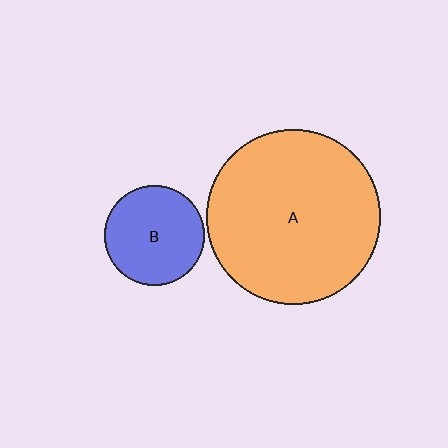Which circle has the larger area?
Circle A (orange).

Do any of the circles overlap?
No, none of the circles overlap.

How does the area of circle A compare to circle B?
Approximately 3.1 times.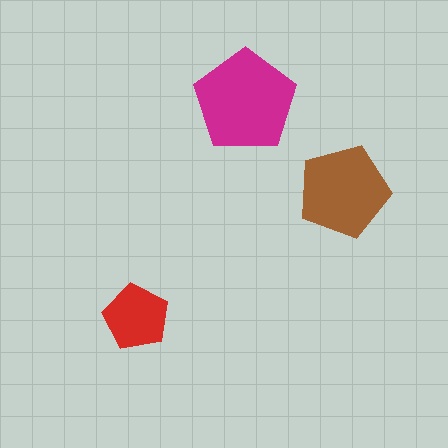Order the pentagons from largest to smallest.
the magenta one, the brown one, the red one.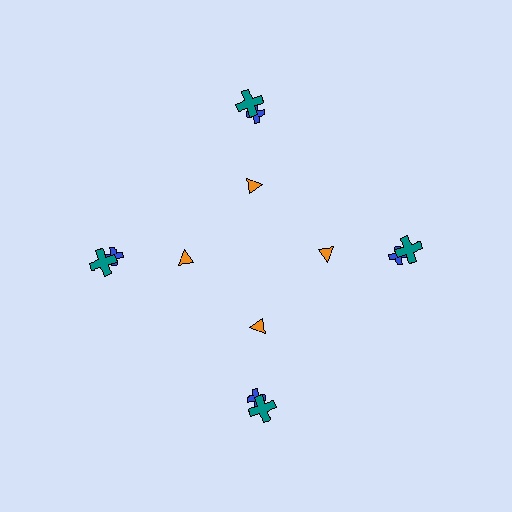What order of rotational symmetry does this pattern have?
This pattern has 4-fold rotational symmetry.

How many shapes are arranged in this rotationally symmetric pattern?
There are 12 shapes, arranged in 4 groups of 3.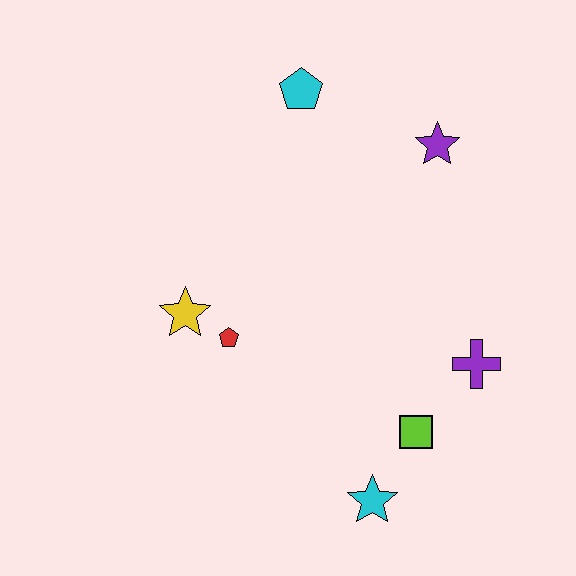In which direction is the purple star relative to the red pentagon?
The purple star is to the right of the red pentagon.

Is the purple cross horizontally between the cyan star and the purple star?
No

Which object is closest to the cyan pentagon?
The purple star is closest to the cyan pentagon.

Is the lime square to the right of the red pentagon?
Yes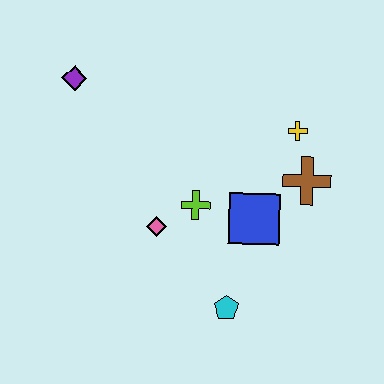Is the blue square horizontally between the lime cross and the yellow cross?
Yes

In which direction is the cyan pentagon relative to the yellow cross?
The cyan pentagon is below the yellow cross.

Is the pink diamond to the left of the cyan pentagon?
Yes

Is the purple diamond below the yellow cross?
No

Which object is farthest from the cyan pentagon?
The purple diamond is farthest from the cyan pentagon.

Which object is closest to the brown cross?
The yellow cross is closest to the brown cross.